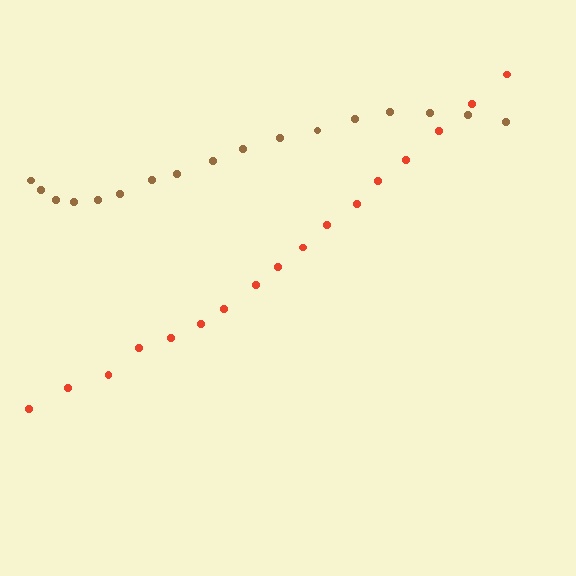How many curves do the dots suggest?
There are 2 distinct paths.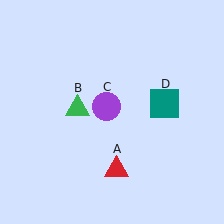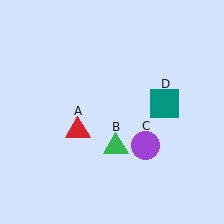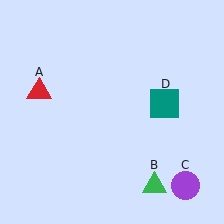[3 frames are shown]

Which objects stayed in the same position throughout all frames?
Teal square (object D) remained stationary.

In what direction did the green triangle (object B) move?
The green triangle (object B) moved down and to the right.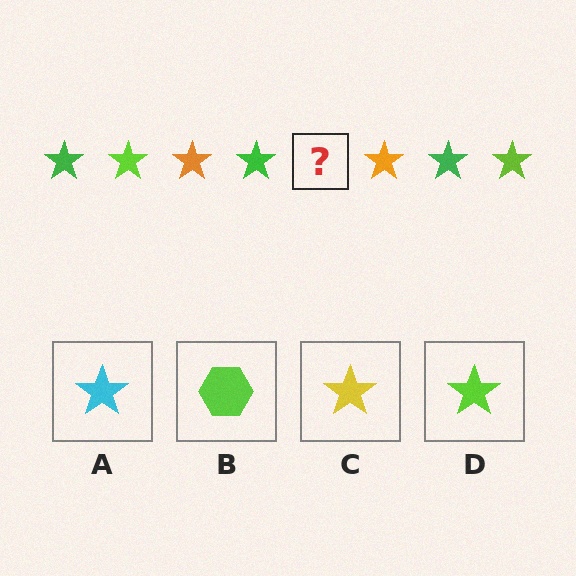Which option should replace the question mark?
Option D.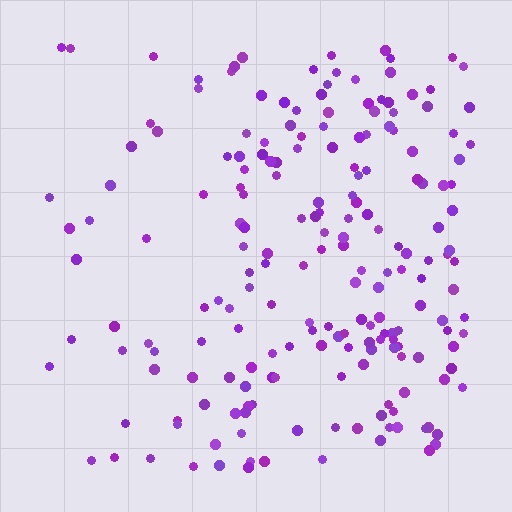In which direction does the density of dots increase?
From left to right, with the right side densest.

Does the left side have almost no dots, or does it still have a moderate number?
Still a moderate number, just noticeably fewer than the right.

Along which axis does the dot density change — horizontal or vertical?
Horizontal.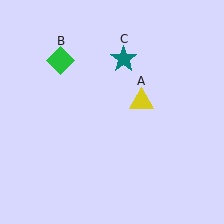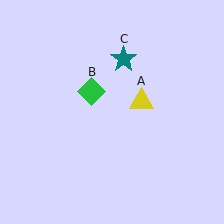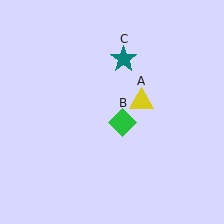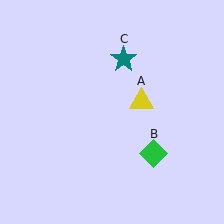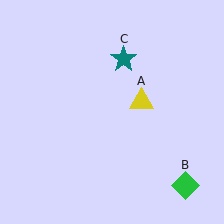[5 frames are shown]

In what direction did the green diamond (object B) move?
The green diamond (object B) moved down and to the right.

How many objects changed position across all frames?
1 object changed position: green diamond (object B).